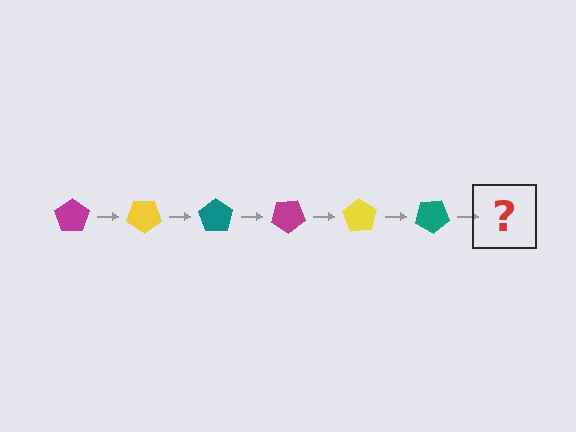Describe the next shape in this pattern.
It should be a magenta pentagon, rotated 210 degrees from the start.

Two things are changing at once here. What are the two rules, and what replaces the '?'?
The two rules are that it rotates 35 degrees each step and the color cycles through magenta, yellow, and teal. The '?' should be a magenta pentagon, rotated 210 degrees from the start.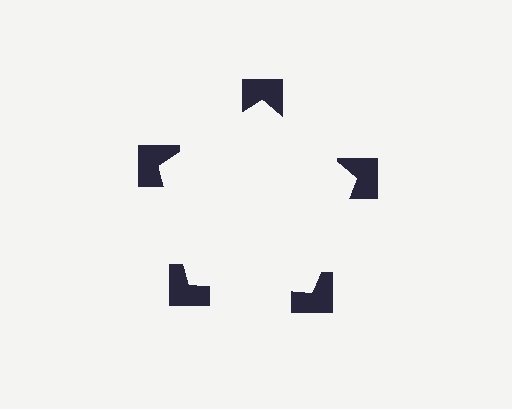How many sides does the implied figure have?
5 sides.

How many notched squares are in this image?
There are 5 — one at each vertex of the illusory pentagon.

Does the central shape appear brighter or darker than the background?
It typically appears slightly brighter than the background, even though no actual brightness change is drawn.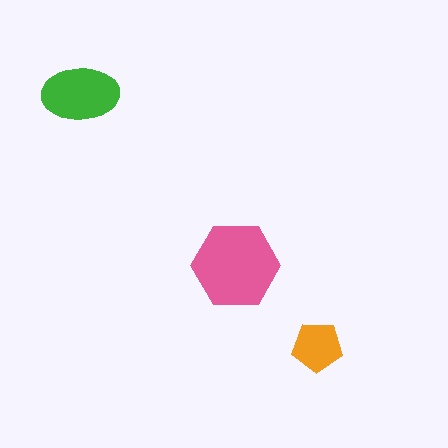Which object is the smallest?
The orange pentagon.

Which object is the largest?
The pink hexagon.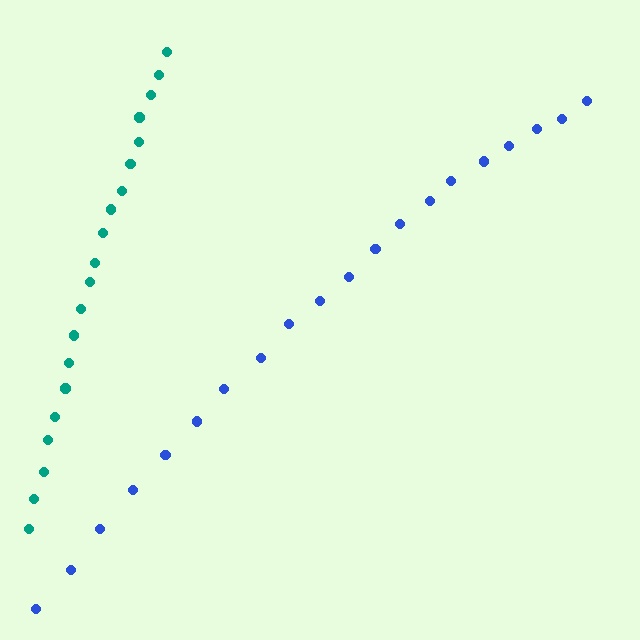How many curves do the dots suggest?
There are 2 distinct paths.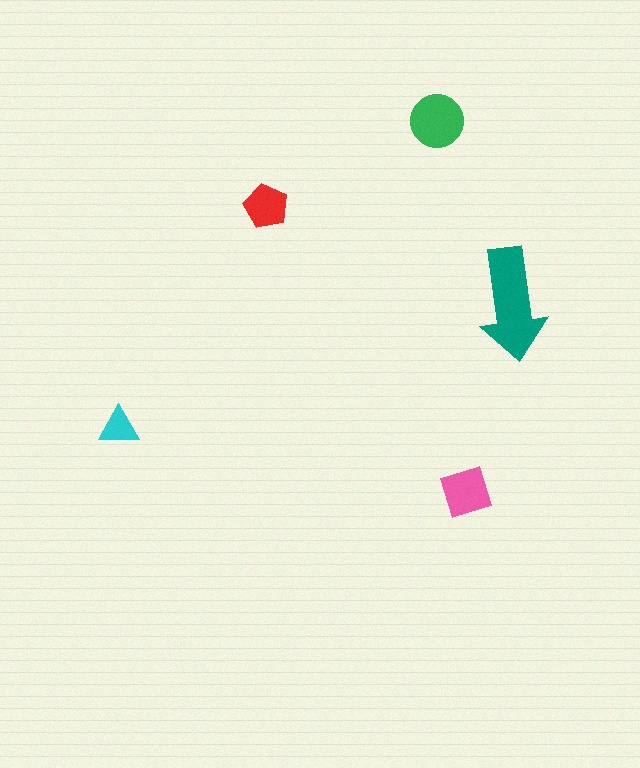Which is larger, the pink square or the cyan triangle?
The pink square.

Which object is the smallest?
The cyan triangle.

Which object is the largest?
The teal arrow.